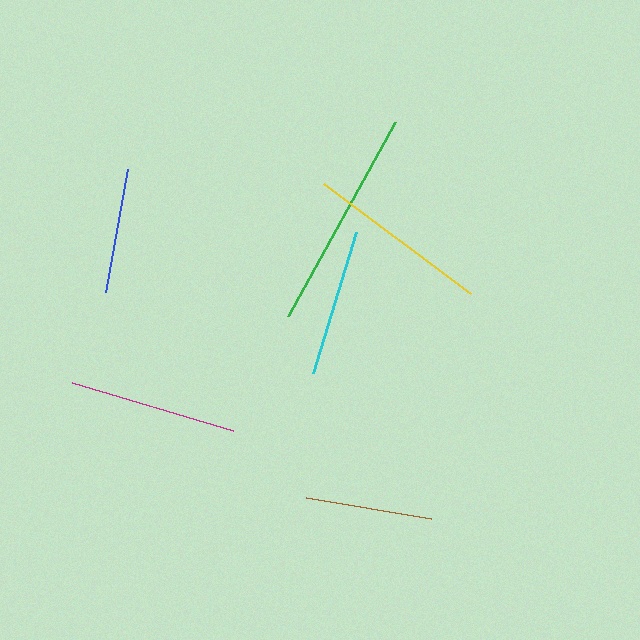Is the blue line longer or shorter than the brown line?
The brown line is longer than the blue line.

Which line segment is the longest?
The green line is the longest at approximately 222 pixels.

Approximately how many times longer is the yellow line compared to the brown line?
The yellow line is approximately 1.4 times the length of the brown line.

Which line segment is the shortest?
The blue line is the shortest at approximately 124 pixels.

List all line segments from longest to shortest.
From longest to shortest: green, yellow, magenta, cyan, brown, blue.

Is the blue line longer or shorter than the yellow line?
The yellow line is longer than the blue line.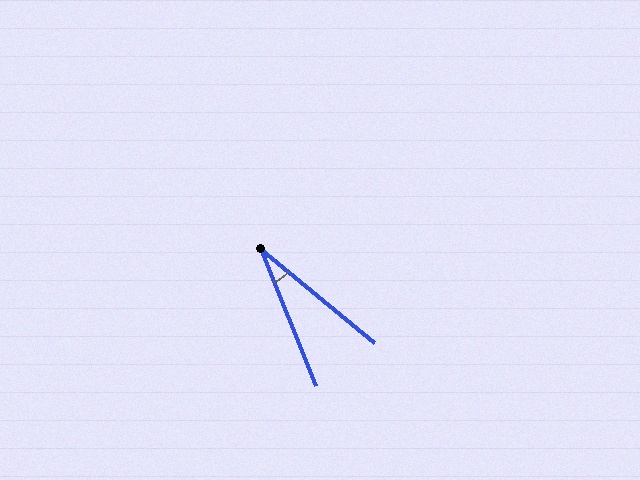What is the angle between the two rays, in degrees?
Approximately 29 degrees.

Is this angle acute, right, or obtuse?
It is acute.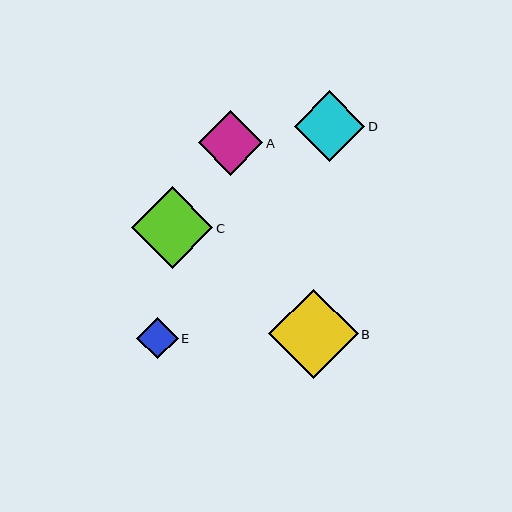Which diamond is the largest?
Diamond B is the largest with a size of approximately 89 pixels.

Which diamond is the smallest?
Diamond E is the smallest with a size of approximately 41 pixels.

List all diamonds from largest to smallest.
From largest to smallest: B, C, D, A, E.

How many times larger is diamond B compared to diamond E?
Diamond B is approximately 2.2 times the size of diamond E.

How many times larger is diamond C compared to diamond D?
Diamond C is approximately 1.2 times the size of diamond D.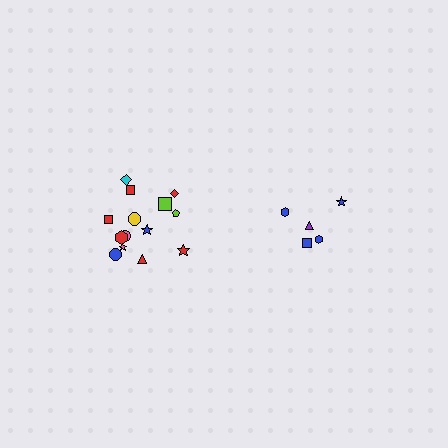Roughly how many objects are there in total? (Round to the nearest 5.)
Roughly 20 objects in total.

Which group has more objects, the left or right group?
The left group.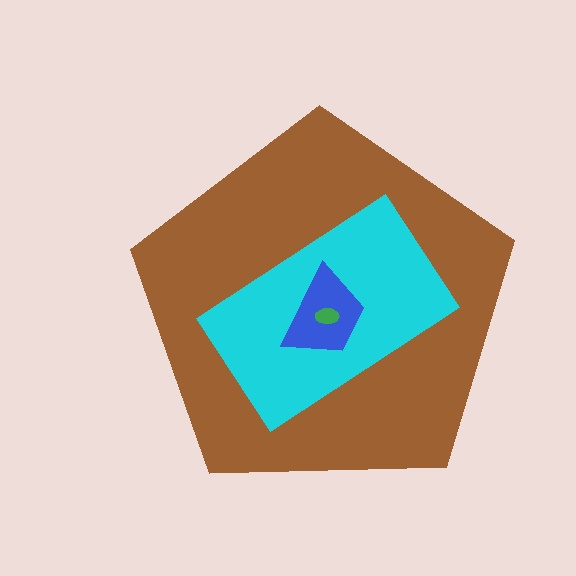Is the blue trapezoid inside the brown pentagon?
Yes.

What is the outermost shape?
The brown pentagon.